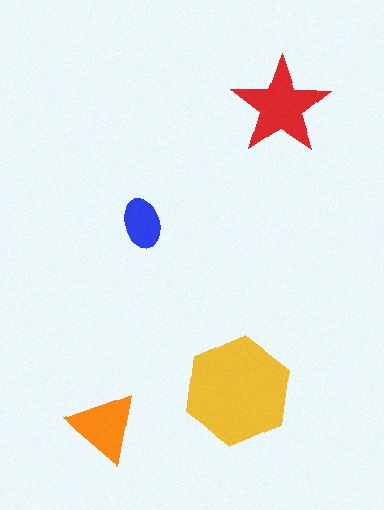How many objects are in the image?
There are 4 objects in the image.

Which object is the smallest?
The blue ellipse.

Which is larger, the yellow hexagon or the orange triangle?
The yellow hexagon.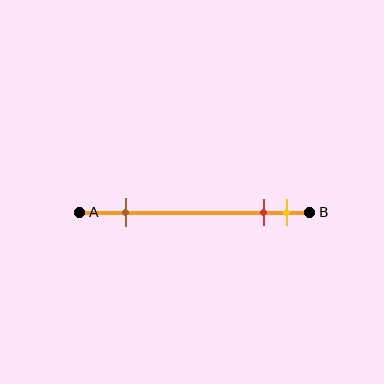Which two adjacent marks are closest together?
The red and yellow marks are the closest adjacent pair.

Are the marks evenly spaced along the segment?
No, the marks are not evenly spaced.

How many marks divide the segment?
There are 3 marks dividing the segment.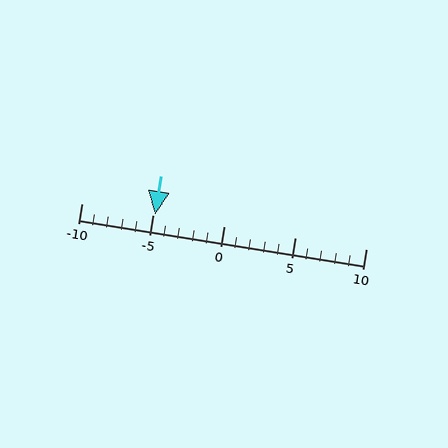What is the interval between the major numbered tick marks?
The major tick marks are spaced 5 units apart.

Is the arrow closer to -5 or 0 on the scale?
The arrow is closer to -5.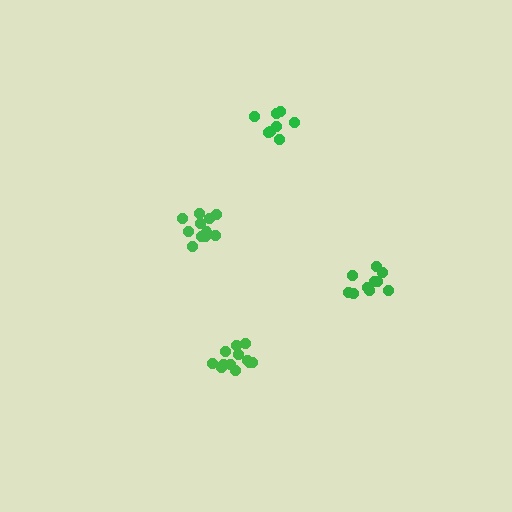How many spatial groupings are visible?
There are 4 spatial groupings.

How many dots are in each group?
Group 1: 12 dots, Group 2: 11 dots, Group 3: 8 dots, Group 4: 10 dots (41 total).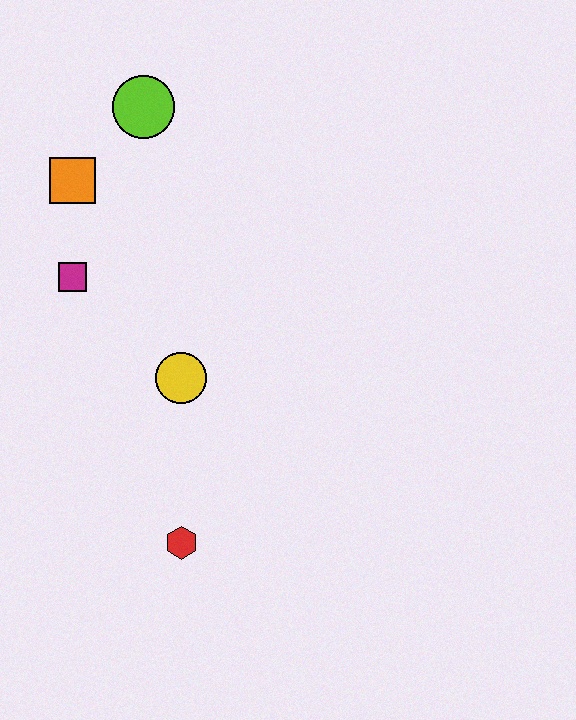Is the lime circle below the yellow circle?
No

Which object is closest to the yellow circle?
The magenta square is closest to the yellow circle.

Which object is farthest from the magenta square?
The red hexagon is farthest from the magenta square.